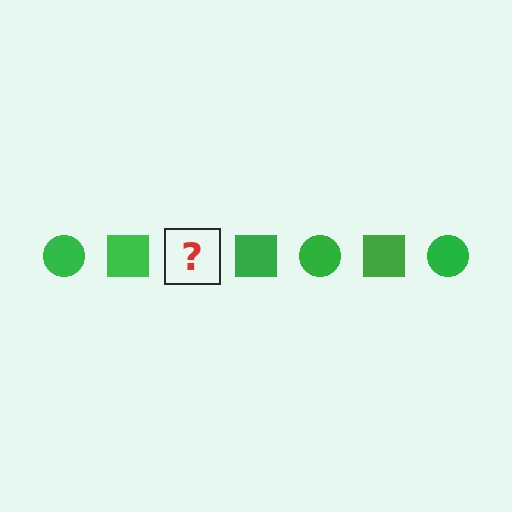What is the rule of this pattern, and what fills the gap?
The rule is that the pattern cycles through circle, square shapes in green. The gap should be filled with a green circle.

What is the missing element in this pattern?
The missing element is a green circle.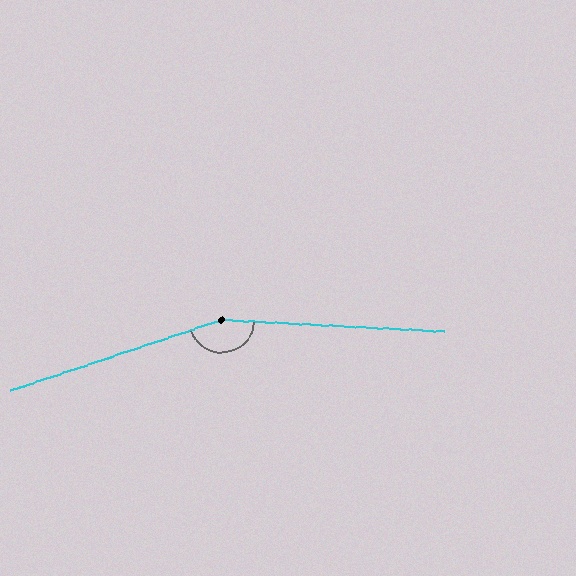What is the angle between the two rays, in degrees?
Approximately 159 degrees.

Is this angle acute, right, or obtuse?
It is obtuse.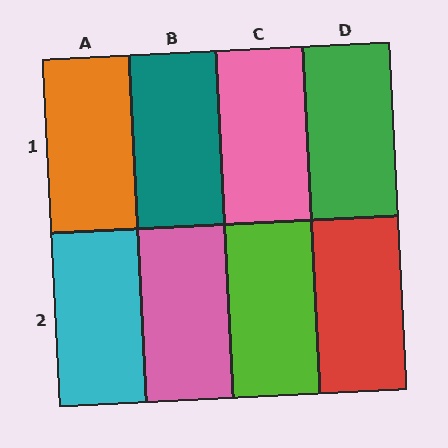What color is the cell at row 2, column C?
Lime.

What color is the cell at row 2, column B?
Pink.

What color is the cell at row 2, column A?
Cyan.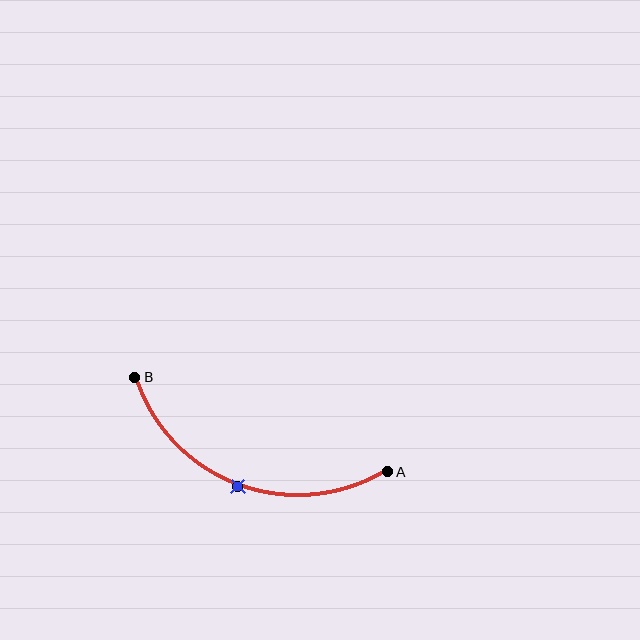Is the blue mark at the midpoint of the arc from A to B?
Yes. The blue mark lies on the arc at equal arc-length from both A and B — it is the arc midpoint.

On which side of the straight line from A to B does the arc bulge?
The arc bulges below the straight line connecting A and B.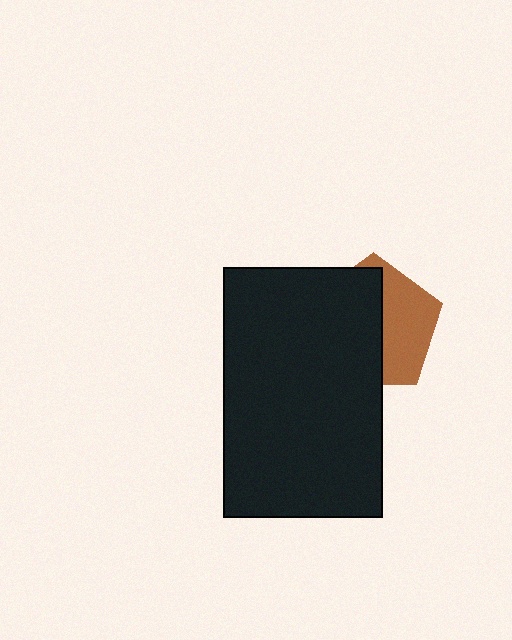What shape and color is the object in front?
The object in front is a black rectangle.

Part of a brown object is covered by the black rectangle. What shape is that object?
It is a pentagon.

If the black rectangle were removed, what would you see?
You would see the complete brown pentagon.